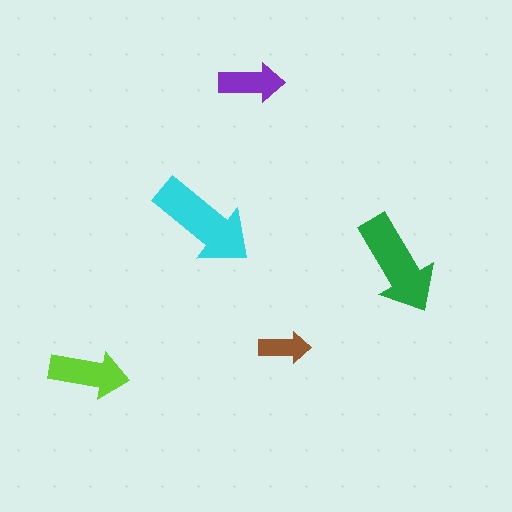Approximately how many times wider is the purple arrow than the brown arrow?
About 1.5 times wider.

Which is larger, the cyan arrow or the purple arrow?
The cyan one.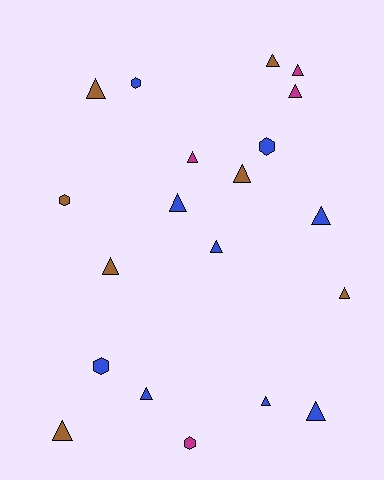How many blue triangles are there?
There are 6 blue triangles.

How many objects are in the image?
There are 20 objects.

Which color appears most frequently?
Blue, with 9 objects.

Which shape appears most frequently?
Triangle, with 15 objects.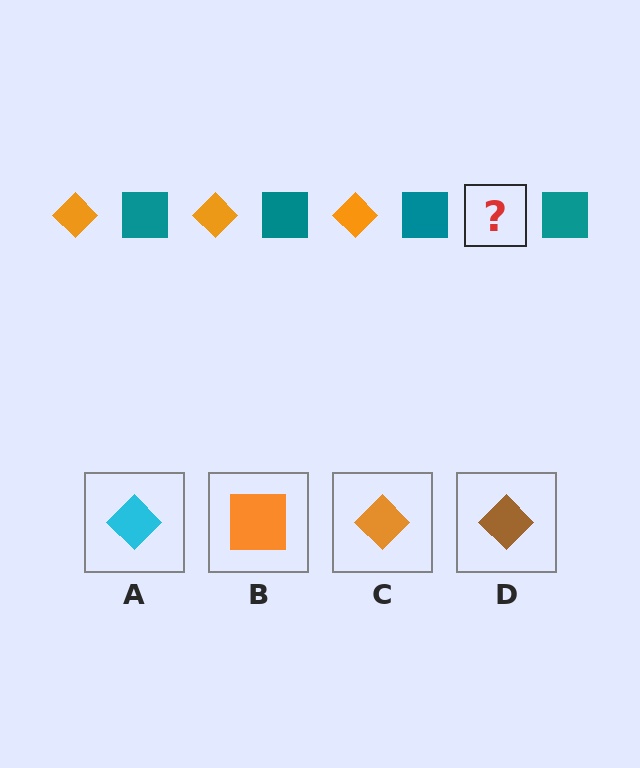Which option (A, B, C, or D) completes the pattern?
C.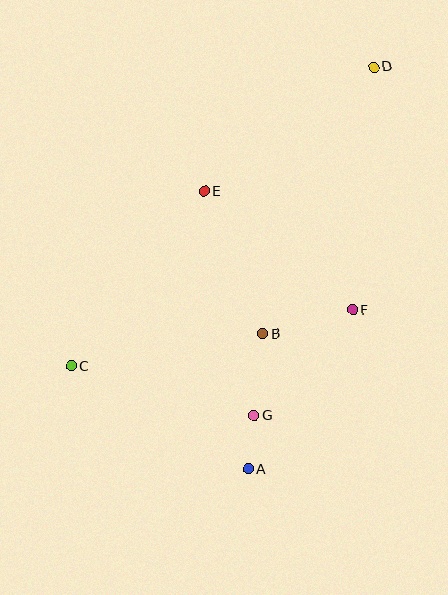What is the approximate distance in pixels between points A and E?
The distance between A and E is approximately 281 pixels.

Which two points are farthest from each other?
Points C and D are farthest from each other.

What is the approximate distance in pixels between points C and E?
The distance between C and E is approximately 220 pixels.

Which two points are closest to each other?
Points A and G are closest to each other.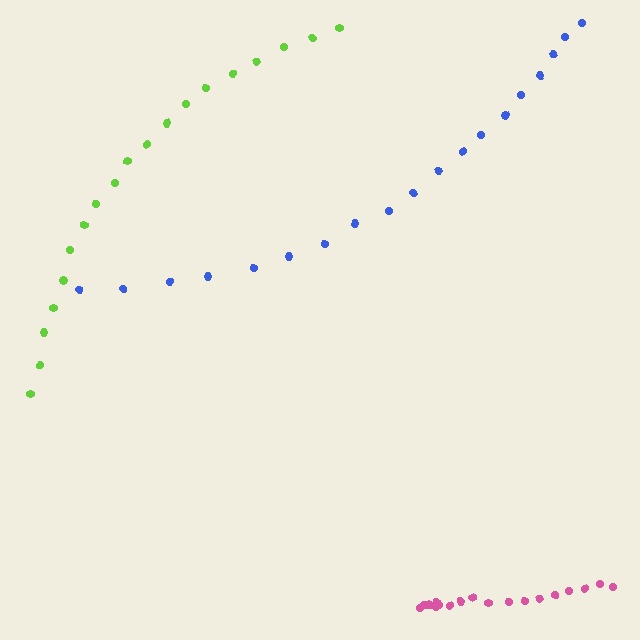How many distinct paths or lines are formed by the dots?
There are 3 distinct paths.